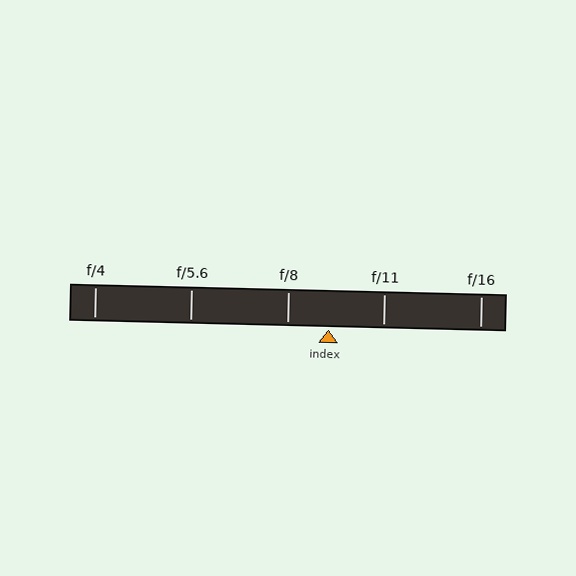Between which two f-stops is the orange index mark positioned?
The index mark is between f/8 and f/11.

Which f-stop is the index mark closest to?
The index mark is closest to f/8.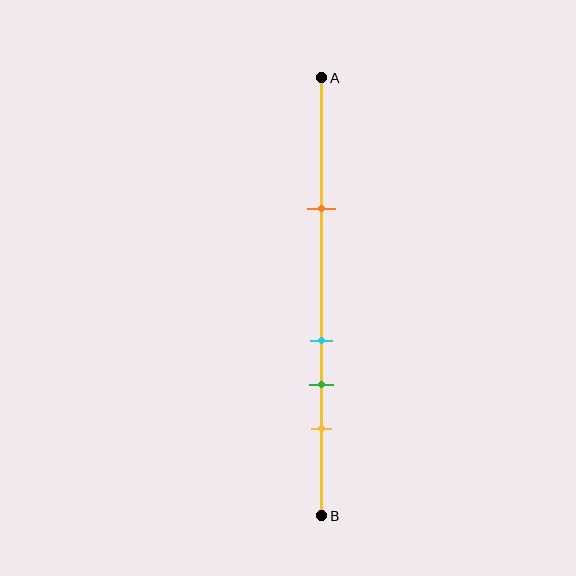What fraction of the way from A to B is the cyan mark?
The cyan mark is approximately 60% (0.6) of the way from A to B.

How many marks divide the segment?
There are 4 marks dividing the segment.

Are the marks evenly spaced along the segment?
No, the marks are not evenly spaced.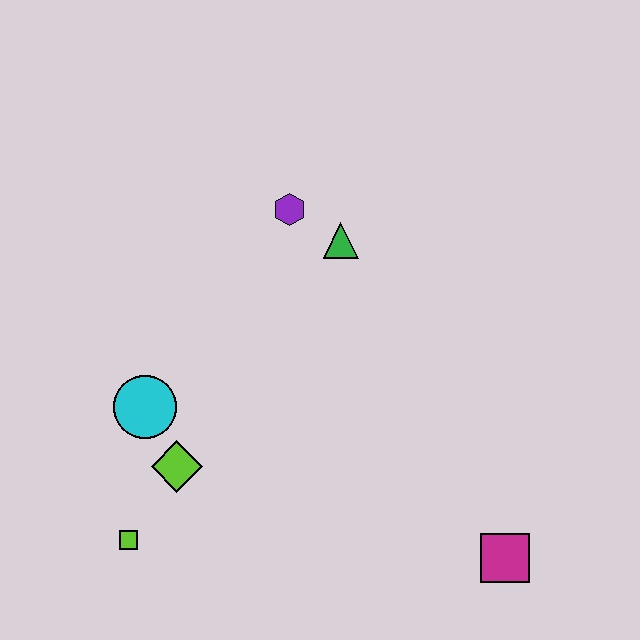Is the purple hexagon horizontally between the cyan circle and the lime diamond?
No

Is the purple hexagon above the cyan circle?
Yes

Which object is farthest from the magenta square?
The purple hexagon is farthest from the magenta square.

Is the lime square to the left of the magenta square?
Yes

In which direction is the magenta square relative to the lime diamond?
The magenta square is to the right of the lime diamond.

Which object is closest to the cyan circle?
The lime diamond is closest to the cyan circle.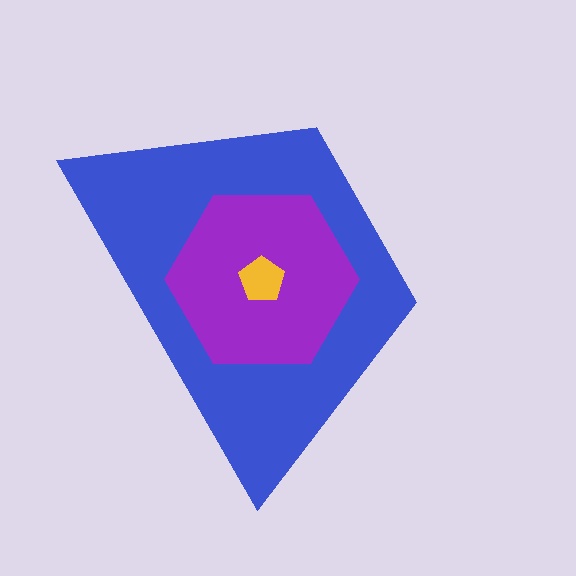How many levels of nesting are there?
3.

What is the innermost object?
The yellow pentagon.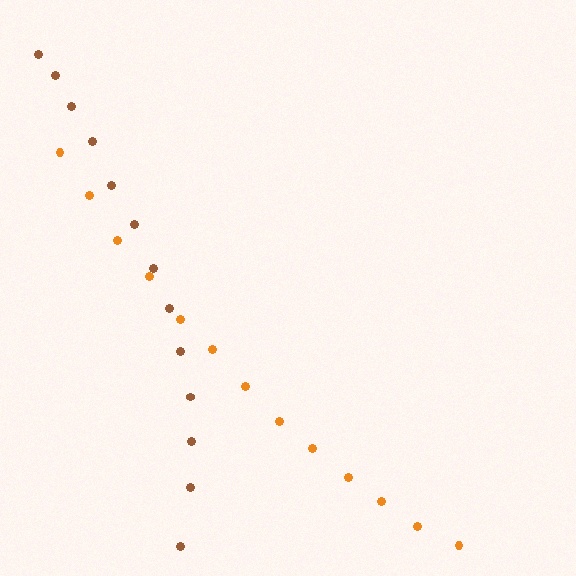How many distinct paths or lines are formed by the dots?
There are 2 distinct paths.